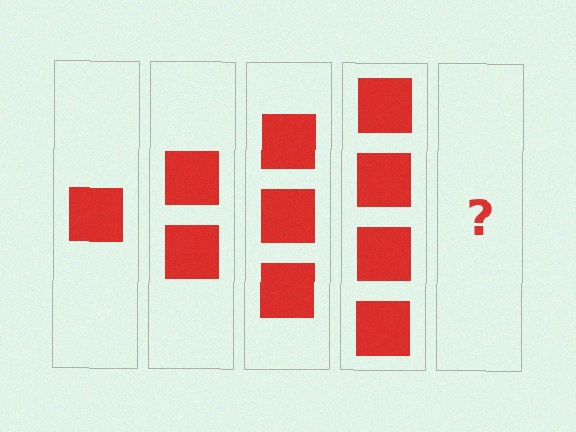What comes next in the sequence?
The next element should be 5 squares.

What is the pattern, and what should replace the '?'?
The pattern is that each step adds one more square. The '?' should be 5 squares.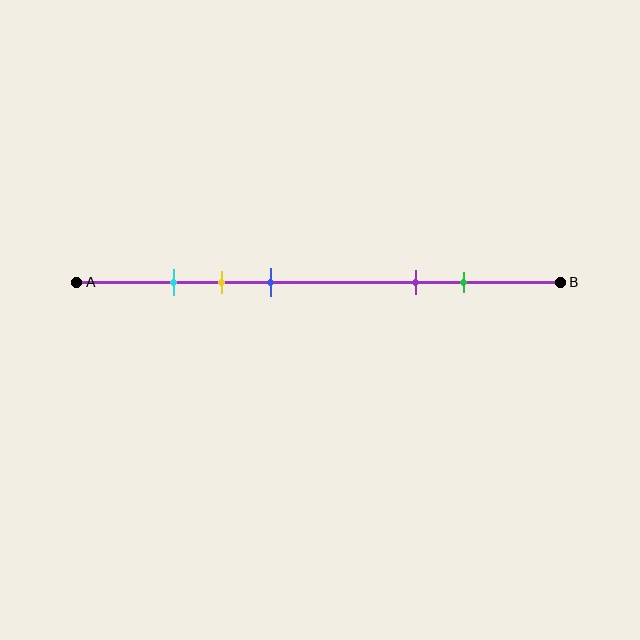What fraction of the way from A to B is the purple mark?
The purple mark is approximately 70% (0.7) of the way from A to B.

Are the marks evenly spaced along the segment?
No, the marks are not evenly spaced.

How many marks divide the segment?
There are 5 marks dividing the segment.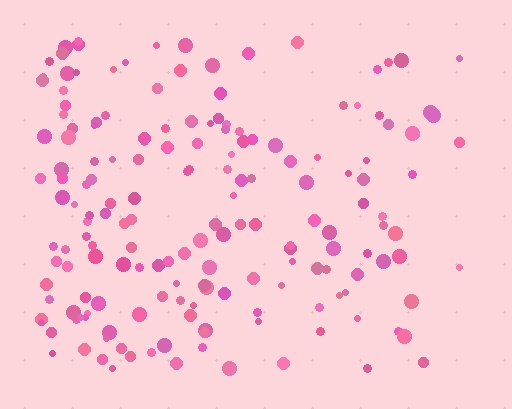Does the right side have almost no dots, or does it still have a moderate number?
Still a moderate number, just noticeably fewer than the left.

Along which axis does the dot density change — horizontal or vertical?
Horizontal.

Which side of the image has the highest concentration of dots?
The left.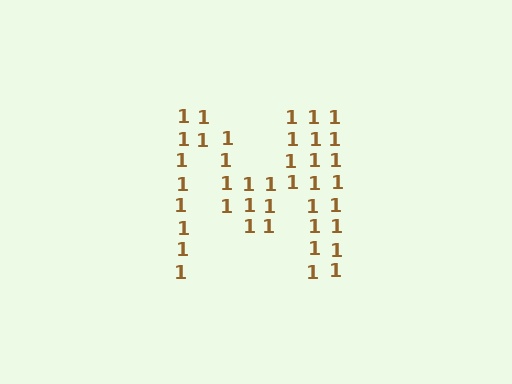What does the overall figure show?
The overall figure shows the letter M.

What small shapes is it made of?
It is made of small digit 1's.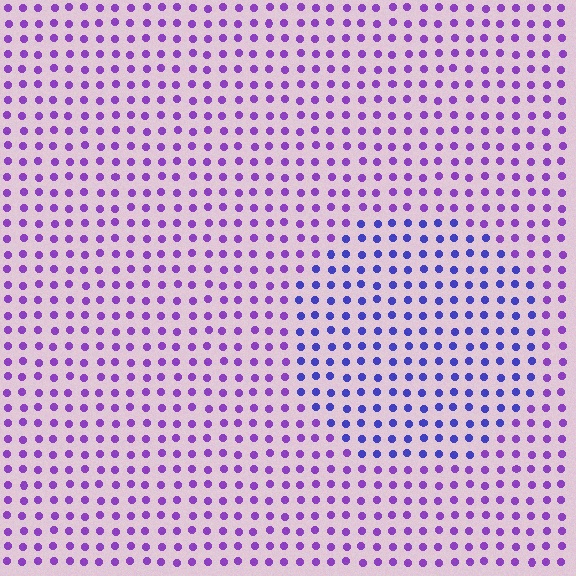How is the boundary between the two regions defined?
The boundary is defined purely by a slight shift in hue (about 35 degrees). Spacing, size, and orientation are identical on both sides.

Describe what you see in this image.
The image is filled with small purple elements in a uniform arrangement. A circle-shaped region is visible where the elements are tinted to a slightly different hue, forming a subtle color boundary.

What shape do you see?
I see a circle.